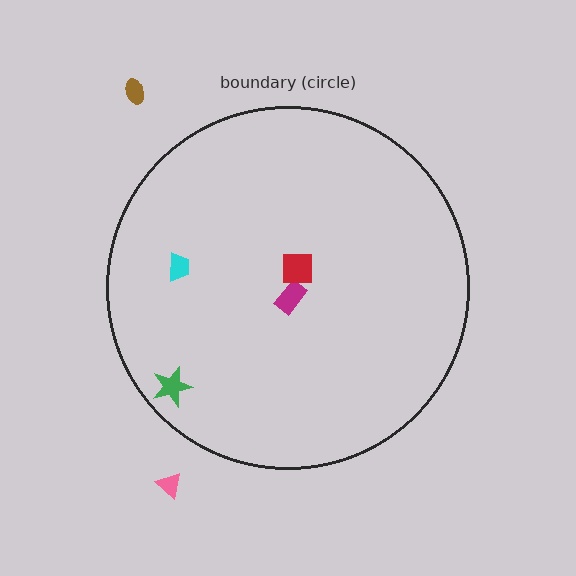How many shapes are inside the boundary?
4 inside, 2 outside.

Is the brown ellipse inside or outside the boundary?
Outside.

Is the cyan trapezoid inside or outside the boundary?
Inside.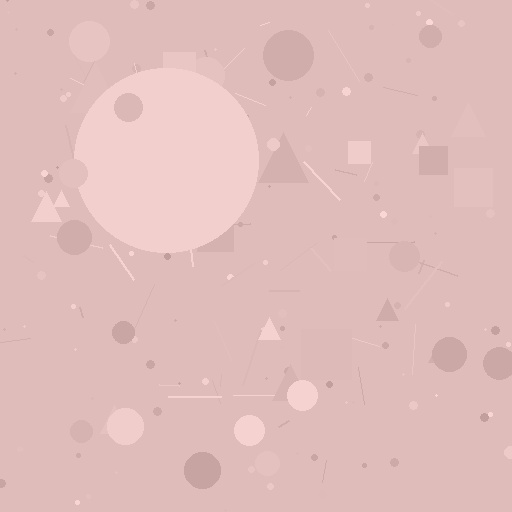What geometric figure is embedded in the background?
A circle is embedded in the background.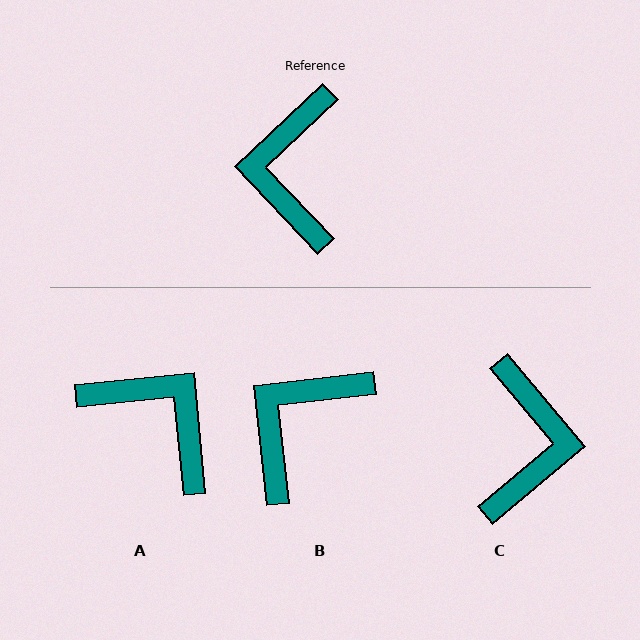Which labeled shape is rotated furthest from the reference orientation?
C, about 177 degrees away.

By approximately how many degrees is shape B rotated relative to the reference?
Approximately 37 degrees clockwise.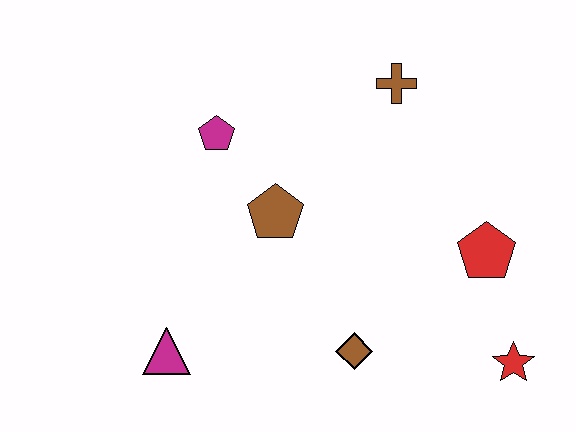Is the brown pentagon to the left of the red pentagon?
Yes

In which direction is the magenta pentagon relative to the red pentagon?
The magenta pentagon is to the left of the red pentagon.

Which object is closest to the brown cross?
The brown pentagon is closest to the brown cross.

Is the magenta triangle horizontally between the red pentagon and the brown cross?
No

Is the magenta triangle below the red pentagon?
Yes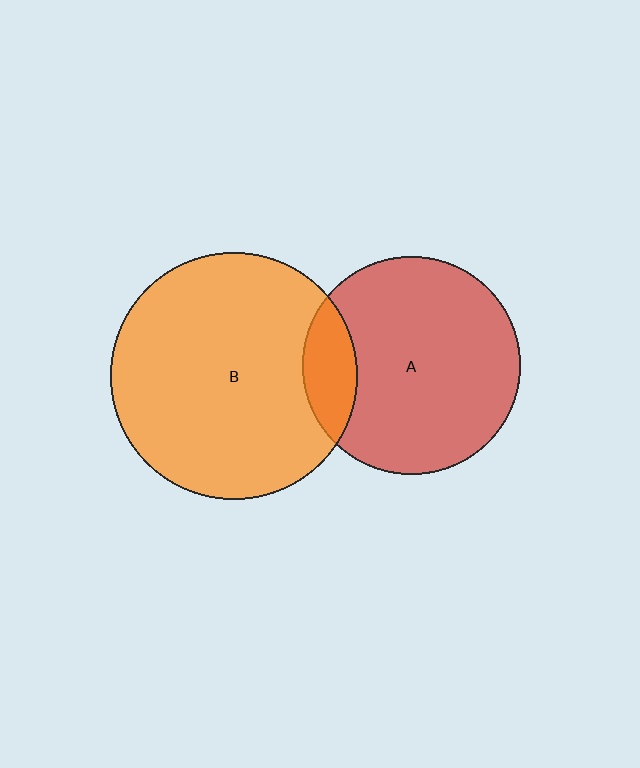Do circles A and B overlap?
Yes.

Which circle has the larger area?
Circle B (orange).